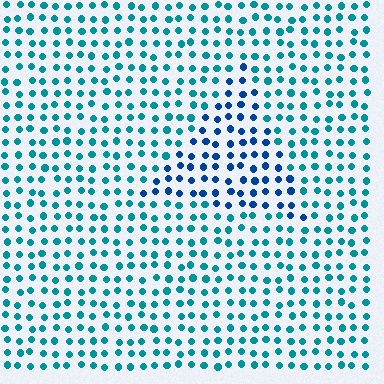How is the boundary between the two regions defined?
The boundary is defined purely by a slight shift in hue (about 33 degrees). Spacing, size, and orientation are identical on both sides.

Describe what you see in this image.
The image is filled with small teal elements in a uniform arrangement. A triangle-shaped region is visible where the elements are tinted to a slightly different hue, forming a subtle color boundary.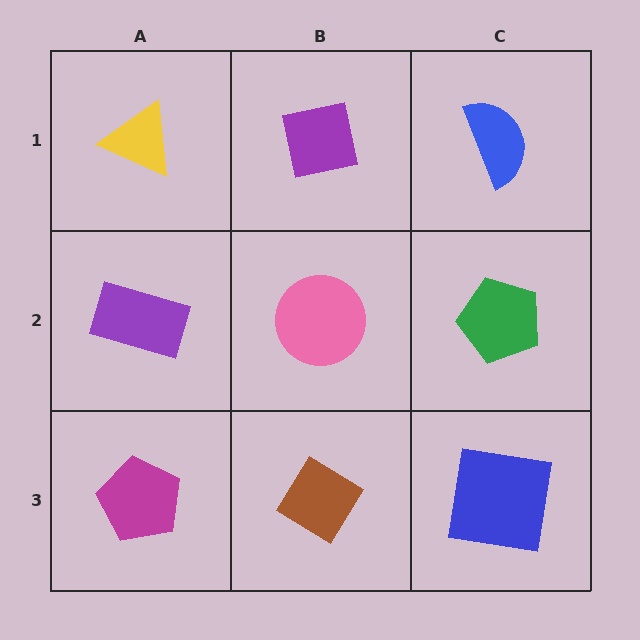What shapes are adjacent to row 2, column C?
A blue semicircle (row 1, column C), a blue square (row 3, column C), a pink circle (row 2, column B).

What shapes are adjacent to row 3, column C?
A green pentagon (row 2, column C), a brown diamond (row 3, column B).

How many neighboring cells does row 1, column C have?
2.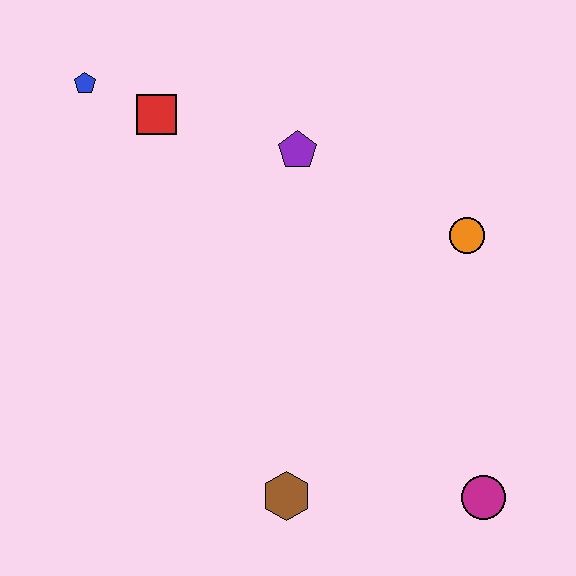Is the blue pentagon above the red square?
Yes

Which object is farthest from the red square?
The magenta circle is farthest from the red square.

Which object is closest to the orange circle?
The purple pentagon is closest to the orange circle.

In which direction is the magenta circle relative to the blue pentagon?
The magenta circle is below the blue pentagon.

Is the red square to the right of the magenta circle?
No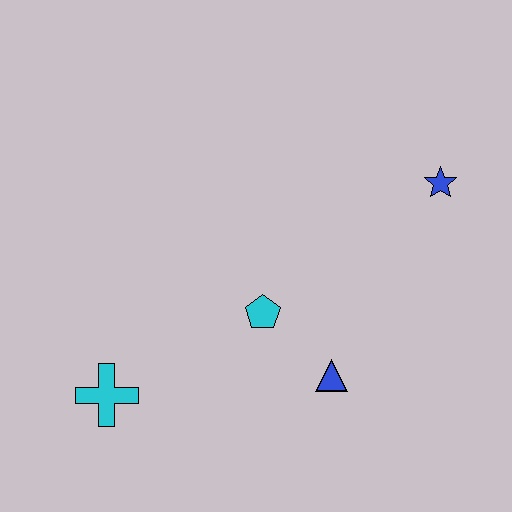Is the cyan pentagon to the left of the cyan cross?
No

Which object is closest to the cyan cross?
The cyan pentagon is closest to the cyan cross.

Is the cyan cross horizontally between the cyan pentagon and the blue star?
No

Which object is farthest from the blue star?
The cyan cross is farthest from the blue star.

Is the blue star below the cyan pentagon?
No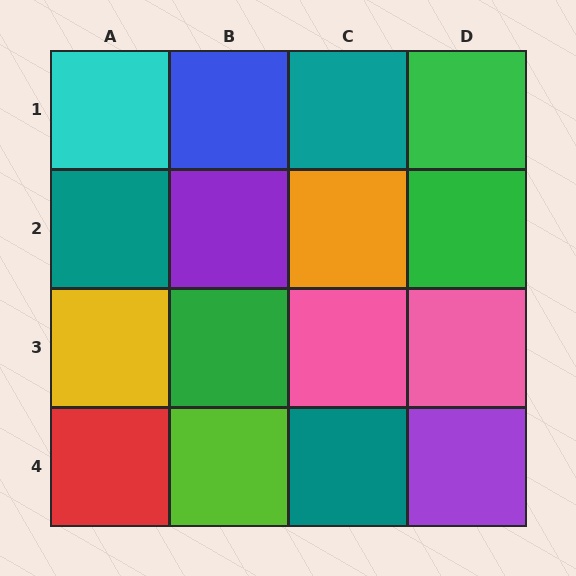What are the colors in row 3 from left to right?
Yellow, green, pink, pink.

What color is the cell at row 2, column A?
Teal.